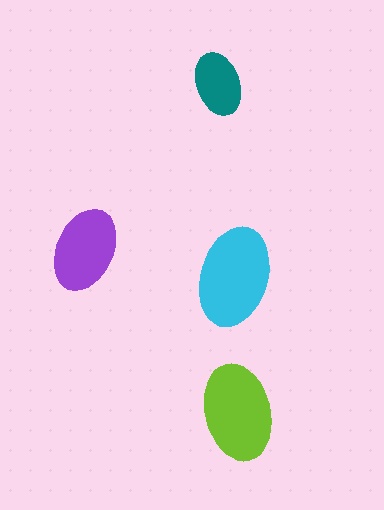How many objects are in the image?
There are 4 objects in the image.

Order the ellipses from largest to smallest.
the cyan one, the lime one, the purple one, the teal one.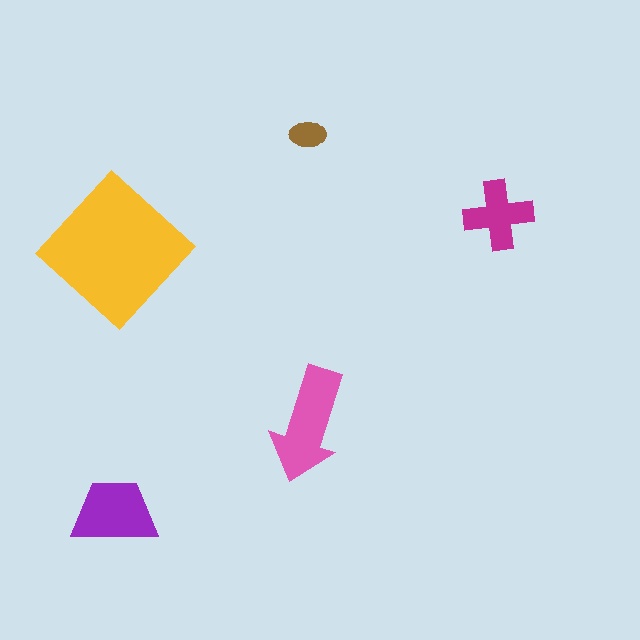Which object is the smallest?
The brown ellipse.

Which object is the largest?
The yellow diamond.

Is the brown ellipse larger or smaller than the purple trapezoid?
Smaller.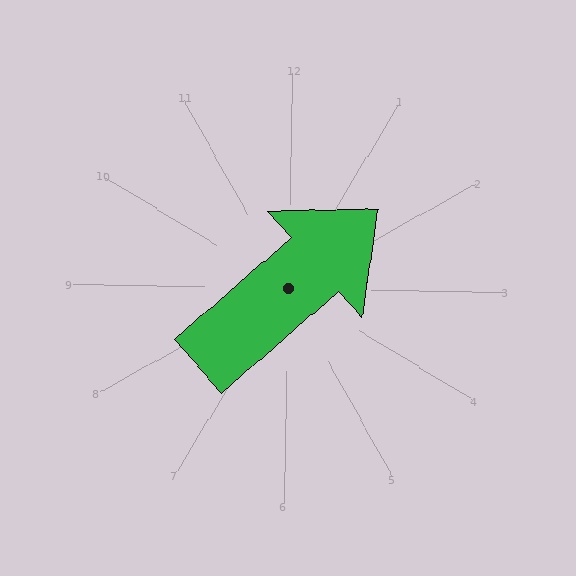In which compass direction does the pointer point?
Northeast.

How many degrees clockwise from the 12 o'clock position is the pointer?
Approximately 48 degrees.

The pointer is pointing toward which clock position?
Roughly 2 o'clock.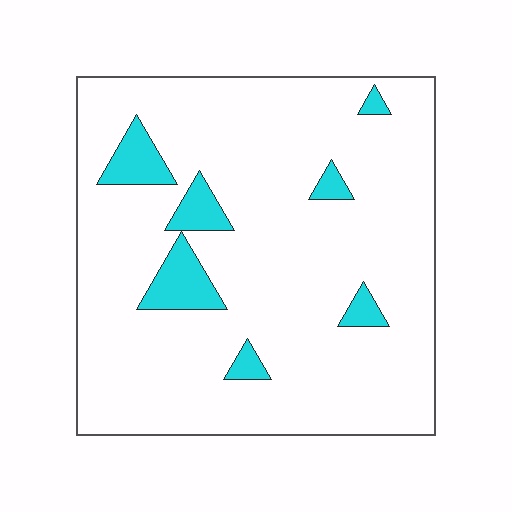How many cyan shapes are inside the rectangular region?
7.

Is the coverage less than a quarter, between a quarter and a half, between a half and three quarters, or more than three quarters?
Less than a quarter.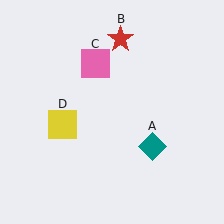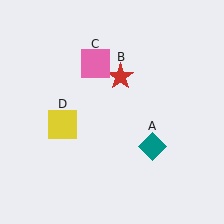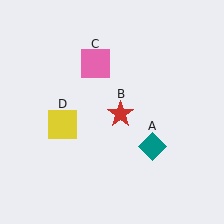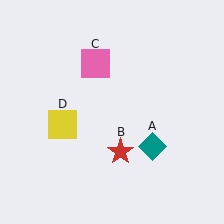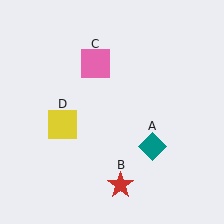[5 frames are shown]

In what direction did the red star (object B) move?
The red star (object B) moved down.